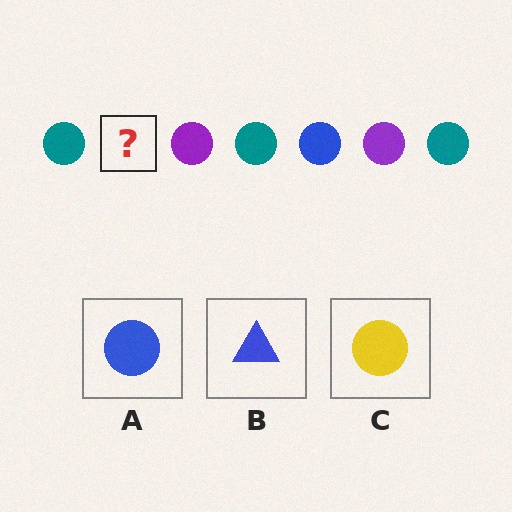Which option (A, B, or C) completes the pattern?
A.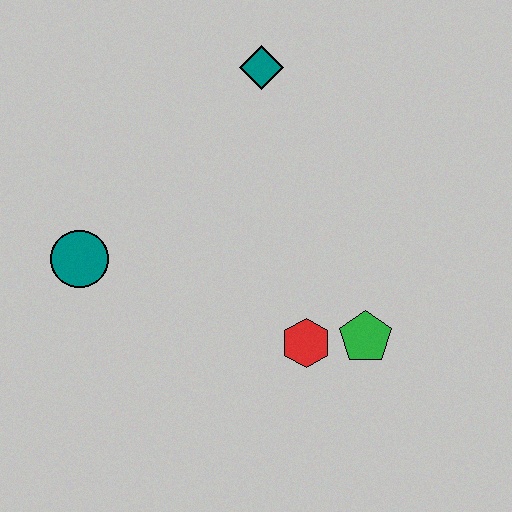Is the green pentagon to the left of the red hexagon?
No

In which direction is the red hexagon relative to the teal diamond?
The red hexagon is below the teal diamond.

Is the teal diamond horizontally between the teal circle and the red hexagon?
Yes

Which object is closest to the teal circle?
The red hexagon is closest to the teal circle.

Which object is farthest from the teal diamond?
The green pentagon is farthest from the teal diamond.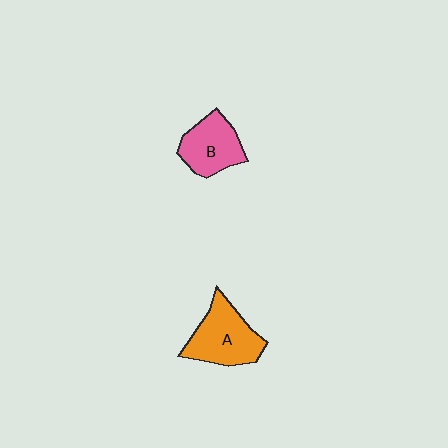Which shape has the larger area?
Shape A (orange).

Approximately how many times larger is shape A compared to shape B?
Approximately 1.2 times.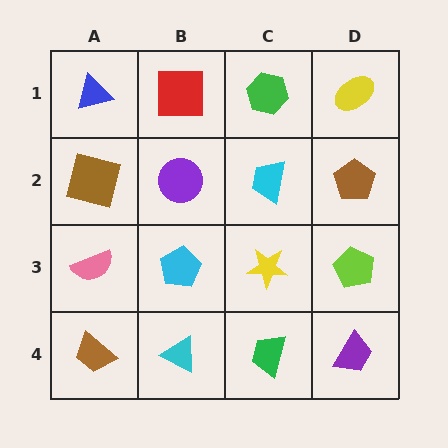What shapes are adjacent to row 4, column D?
A lime pentagon (row 3, column D), a green trapezoid (row 4, column C).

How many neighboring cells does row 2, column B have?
4.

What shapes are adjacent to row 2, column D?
A yellow ellipse (row 1, column D), a lime pentagon (row 3, column D), a cyan trapezoid (row 2, column C).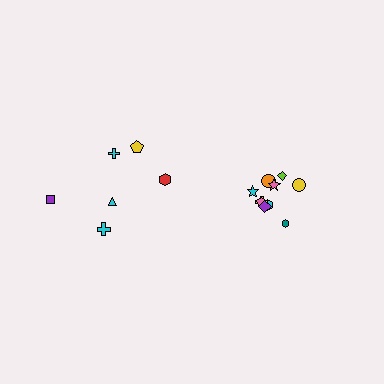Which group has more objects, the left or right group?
The right group.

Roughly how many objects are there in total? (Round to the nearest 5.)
Roughly 15 objects in total.